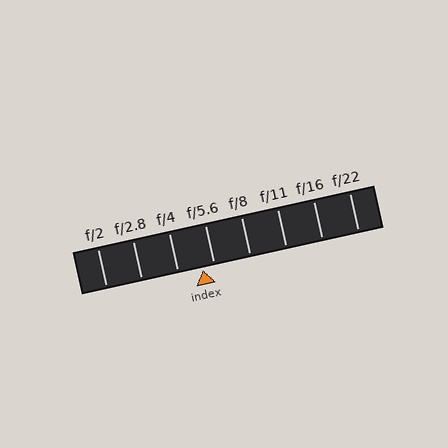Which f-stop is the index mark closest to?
The index mark is closest to f/5.6.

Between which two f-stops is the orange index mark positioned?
The index mark is between f/4 and f/5.6.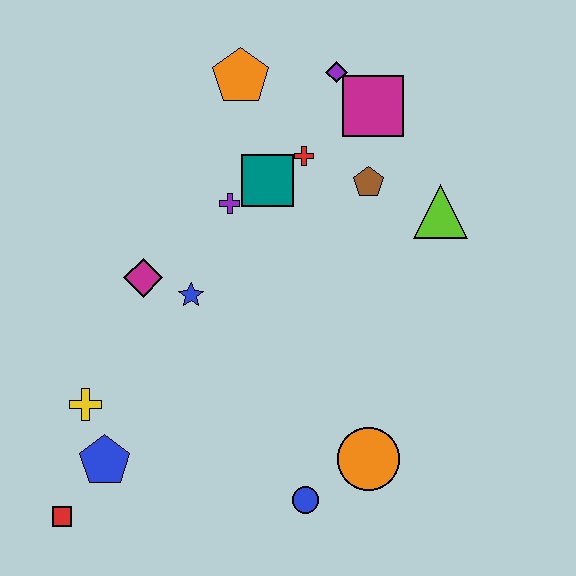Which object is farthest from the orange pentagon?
The red square is farthest from the orange pentagon.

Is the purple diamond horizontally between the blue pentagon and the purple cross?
No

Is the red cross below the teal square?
No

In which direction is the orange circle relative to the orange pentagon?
The orange circle is below the orange pentagon.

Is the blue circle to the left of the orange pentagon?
No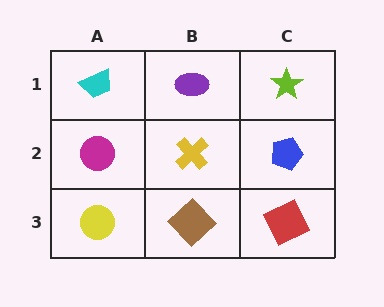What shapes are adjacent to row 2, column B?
A purple ellipse (row 1, column B), a brown diamond (row 3, column B), a magenta circle (row 2, column A), a blue pentagon (row 2, column C).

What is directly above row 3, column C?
A blue pentagon.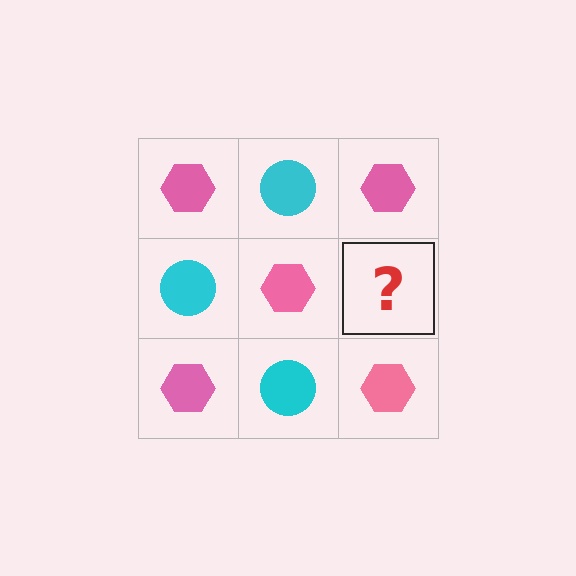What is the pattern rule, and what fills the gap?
The rule is that it alternates pink hexagon and cyan circle in a checkerboard pattern. The gap should be filled with a cyan circle.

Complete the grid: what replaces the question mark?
The question mark should be replaced with a cyan circle.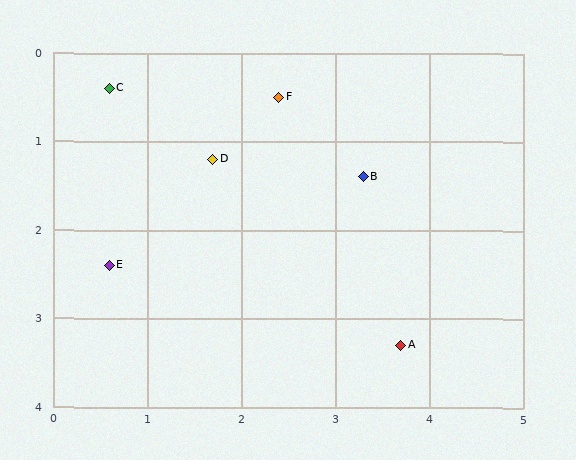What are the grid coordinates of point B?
Point B is at approximately (3.3, 1.4).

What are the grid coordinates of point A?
Point A is at approximately (3.7, 3.3).